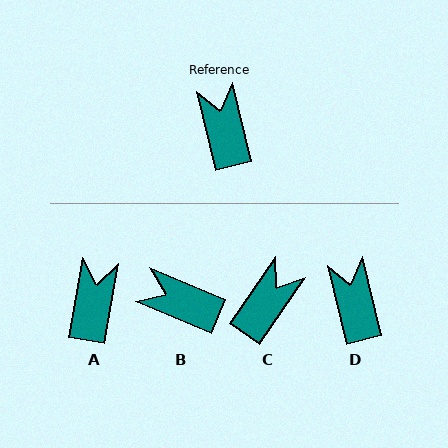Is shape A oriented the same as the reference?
No, it is off by about 24 degrees.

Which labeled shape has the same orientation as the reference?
D.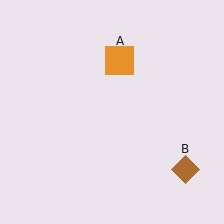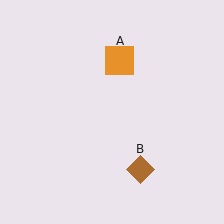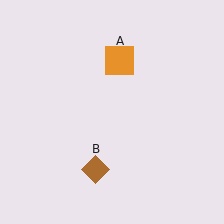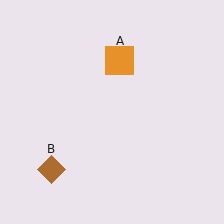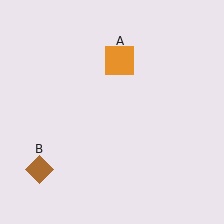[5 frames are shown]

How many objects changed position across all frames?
1 object changed position: brown diamond (object B).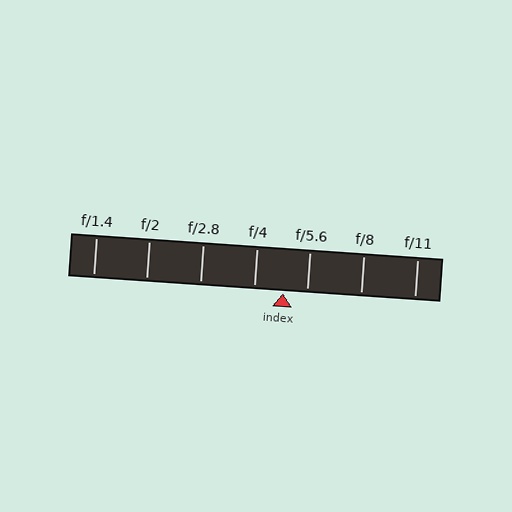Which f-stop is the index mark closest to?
The index mark is closest to f/5.6.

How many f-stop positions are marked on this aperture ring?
There are 7 f-stop positions marked.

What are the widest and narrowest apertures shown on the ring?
The widest aperture shown is f/1.4 and the narrowest is f/11.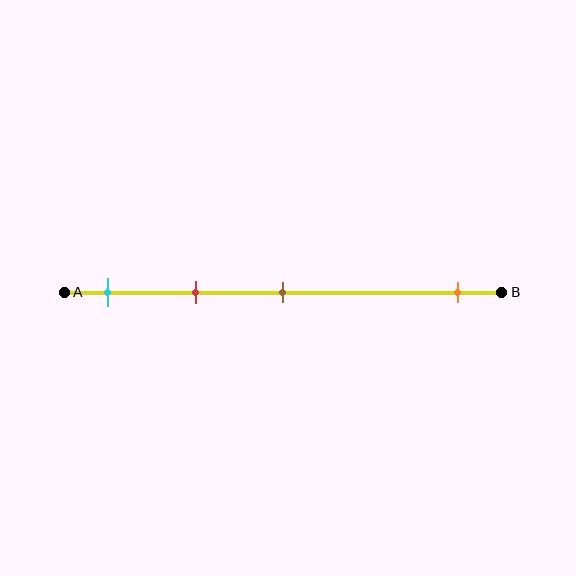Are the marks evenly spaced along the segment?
No, the marks are not evenly spaced.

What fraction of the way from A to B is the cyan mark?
The cyan mark is approximately 10% (0.1) of the way from A to B.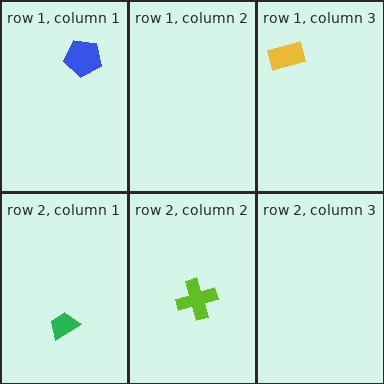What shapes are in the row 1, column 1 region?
The blue pentagon.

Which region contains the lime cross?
The row 2, column 2 region.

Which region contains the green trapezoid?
The row 2, column 1 region.